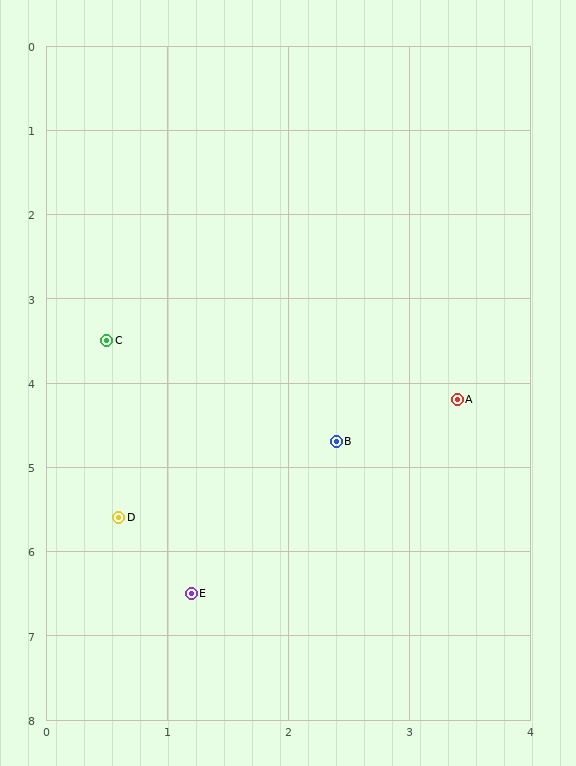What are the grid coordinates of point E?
Point E is at approximately (1.2, 6.5).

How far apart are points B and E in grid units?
Points B and E are about 2.2 grid units apart.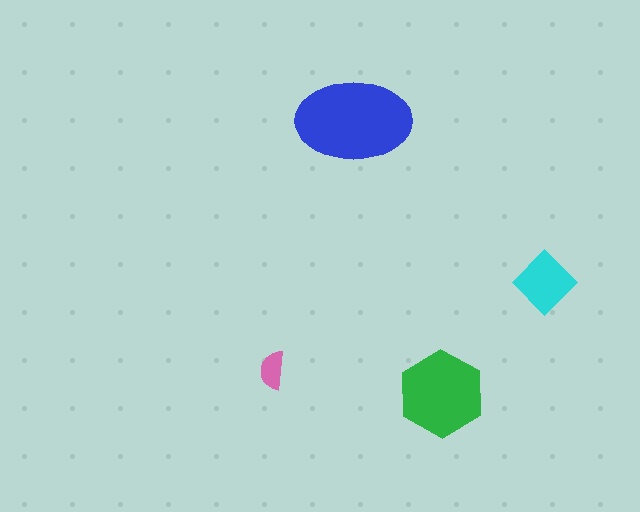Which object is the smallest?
The pink semicircle.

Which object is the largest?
The blue ellipse.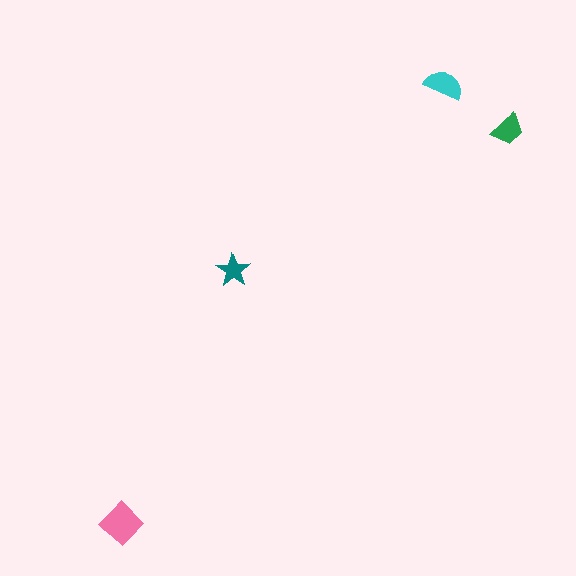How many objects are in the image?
There are 4 objects in the image.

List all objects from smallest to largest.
The teal star, the green trapezoid, the cyan semicircle, the pink diamond.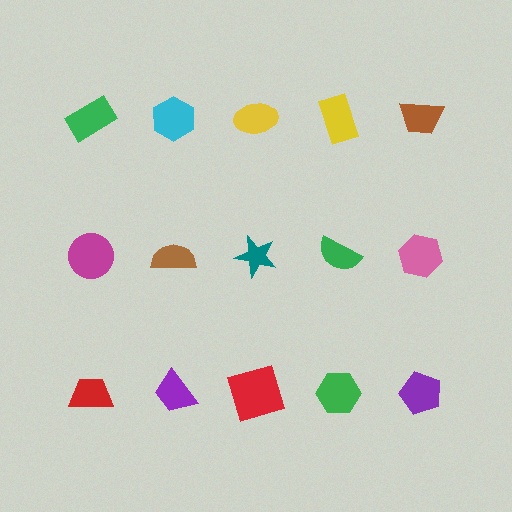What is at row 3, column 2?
A purple trapezoid.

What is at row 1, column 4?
A yellow rectangle.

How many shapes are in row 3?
5 shapes.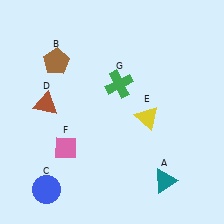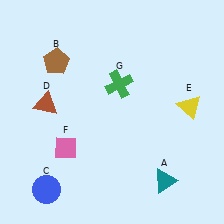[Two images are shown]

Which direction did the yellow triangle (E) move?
The yellow triangle (E) moved right.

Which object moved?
The yellow triangle (E) moved right.